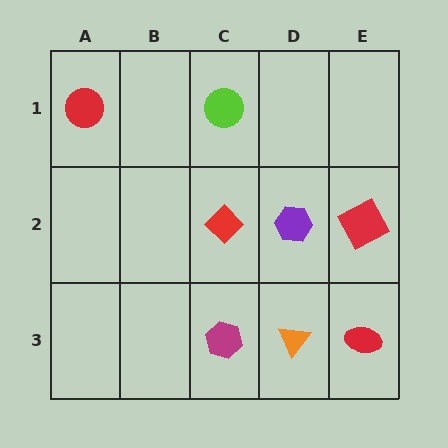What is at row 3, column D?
An orange triangle.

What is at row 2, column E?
A red square.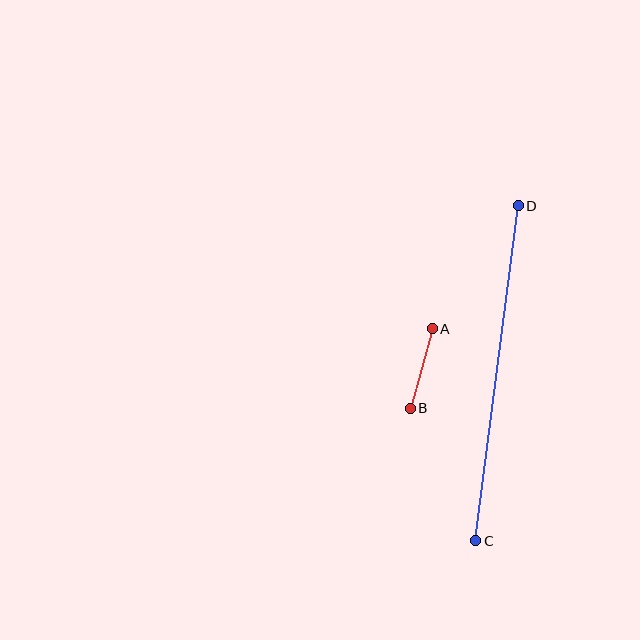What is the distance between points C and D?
The distance is approximately 337 pixels.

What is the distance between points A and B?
The distance is approximately 83 pixels.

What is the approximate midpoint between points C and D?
The midpoint is at approximately (497, 373) pixels.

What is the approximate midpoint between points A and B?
The midpoint is at approximately (421, 368) pixels.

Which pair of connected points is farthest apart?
Points C and D are farthest apart.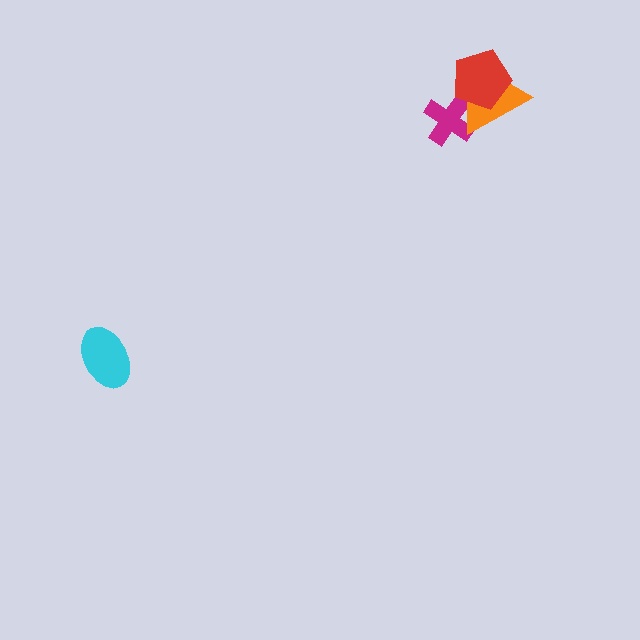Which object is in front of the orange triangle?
The red pentagon is in front of the orange triangle.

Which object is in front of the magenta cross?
The orange triangle is in front of the magenta cross.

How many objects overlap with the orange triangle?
2 objects overlap with the orange triangle.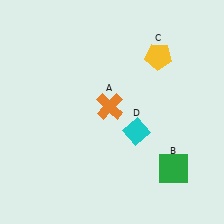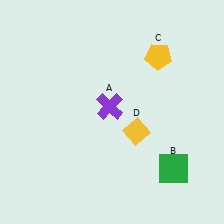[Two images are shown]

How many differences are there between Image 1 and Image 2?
There are 2 differences between the two images.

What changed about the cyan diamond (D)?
In Image 1, D is cyan. In Image 2, it changed to yellow.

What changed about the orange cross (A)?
In Image 1, A is orange. In Image 2, it changed to purple.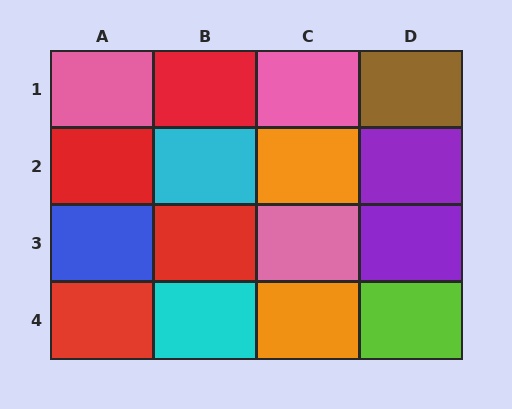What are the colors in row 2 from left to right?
Red, cyan, orange, purple.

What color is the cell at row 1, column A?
Pink.